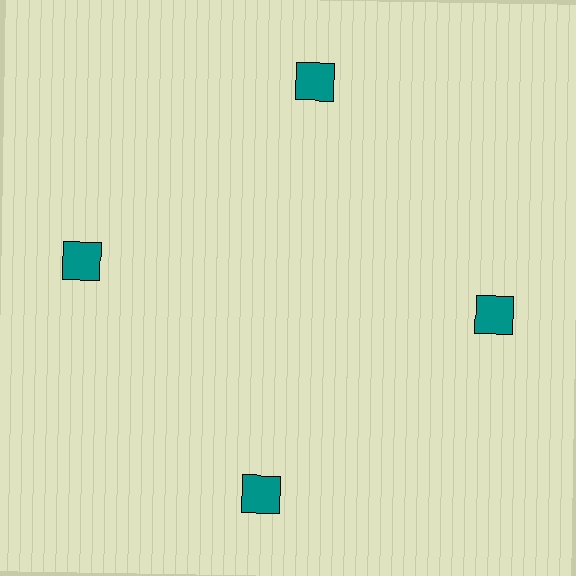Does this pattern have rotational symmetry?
Yes, this pattern has 4-fold rotational symmetry. It looks the same after rotating 90 degrees around the center.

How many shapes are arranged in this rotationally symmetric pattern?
There are 4 shapes, arranged in 4 groups of 1.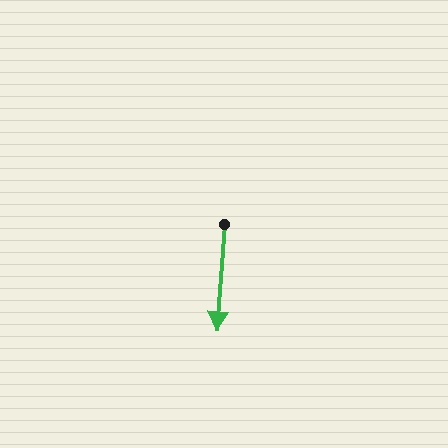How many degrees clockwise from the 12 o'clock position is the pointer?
Approximately 184 degrees.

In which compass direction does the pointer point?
South.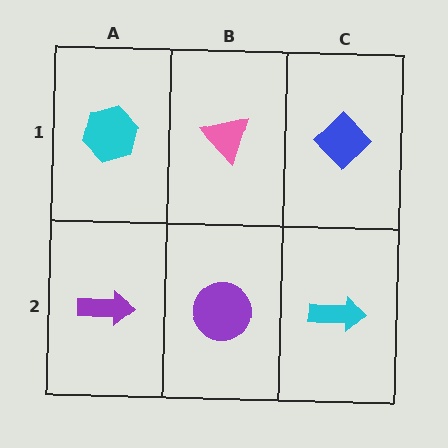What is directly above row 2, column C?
A blue diamond.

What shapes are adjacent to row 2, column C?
A blue diamond (row 1, column C), a purple circle (row 2, column B).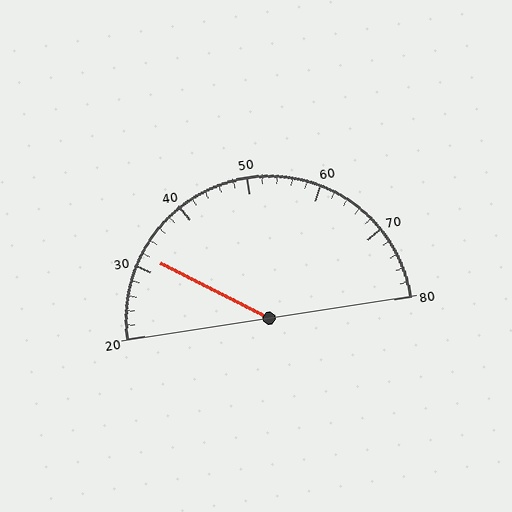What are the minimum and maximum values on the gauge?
The gauge ranges from 20 to 80.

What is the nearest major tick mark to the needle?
The nearest major tick mark is 30.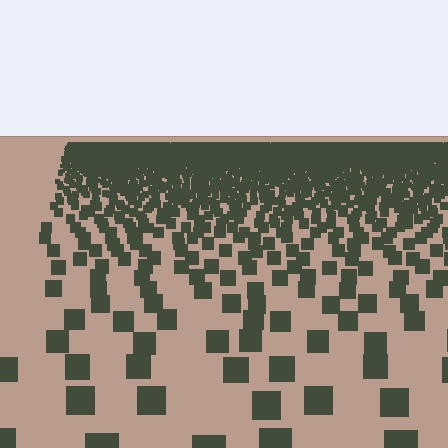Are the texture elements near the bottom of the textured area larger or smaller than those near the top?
Larger. Near the bottom, elements are closer to the viewer and appear at a bigger on-screen size.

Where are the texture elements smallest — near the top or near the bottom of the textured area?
Near the top.